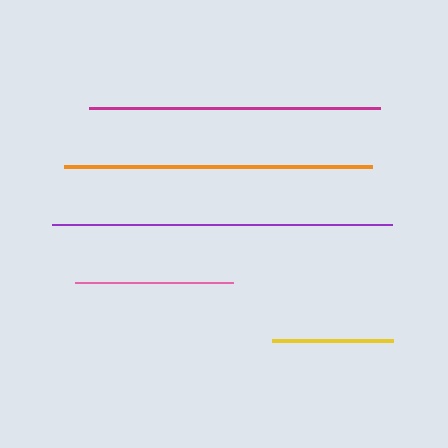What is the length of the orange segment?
The orange segment is approximately 307 pixels long.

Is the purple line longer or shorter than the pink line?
The purple line is longer than the pink line.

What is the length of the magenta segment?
The magenta segment is approximately 291 pixels long.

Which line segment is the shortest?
The yellow line is the shortest at approximately 121 pixels.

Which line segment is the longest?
The purple line is the longest at approximately 340 pixels.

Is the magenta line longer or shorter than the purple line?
The purple line is longer than the magenta line.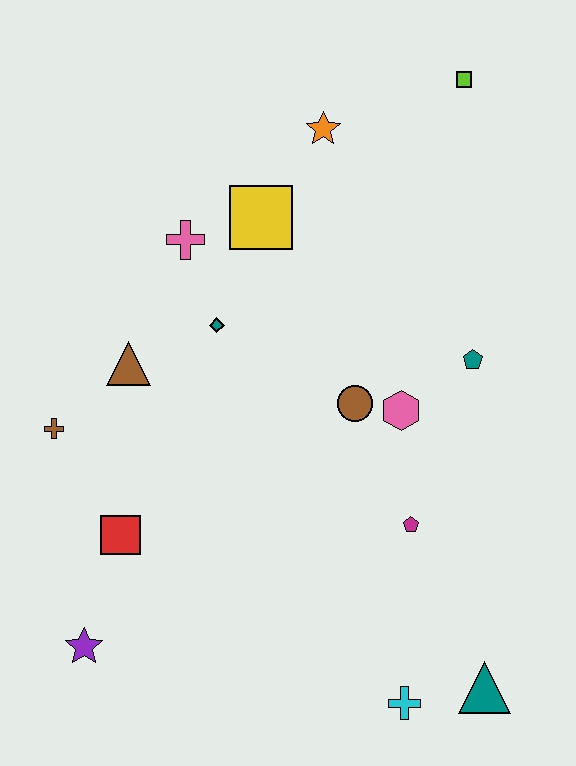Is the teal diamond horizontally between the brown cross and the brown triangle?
No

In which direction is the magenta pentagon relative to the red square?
The magenta pentagon is to the right of the red square.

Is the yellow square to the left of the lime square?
Yes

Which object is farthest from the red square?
The lime square is farthest from the red square.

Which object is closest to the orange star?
The yellow square is closest to the orange star.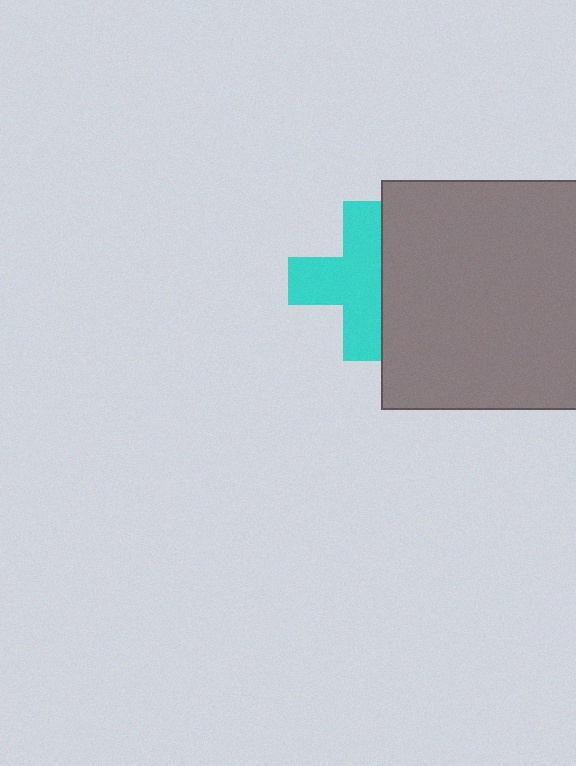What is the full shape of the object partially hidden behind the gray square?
The partially hidden object is a cyan cross.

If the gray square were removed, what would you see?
You would see the complete cyan cross.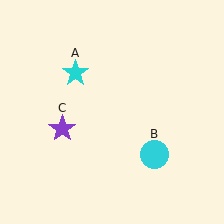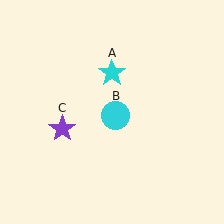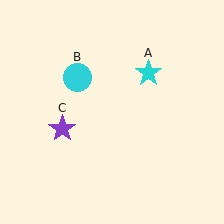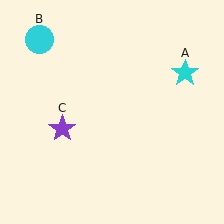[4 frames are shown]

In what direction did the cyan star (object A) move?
The cyan star (object A) moved right.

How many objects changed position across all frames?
2 objects changed position: cyan star (object A), cyan circle (object B).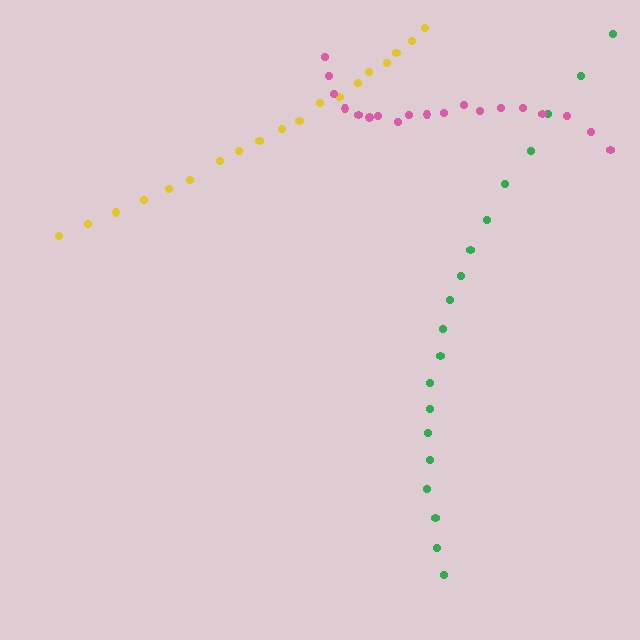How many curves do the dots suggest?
There are 3 distinct paths.